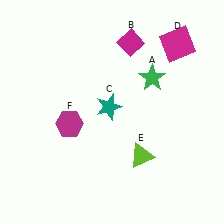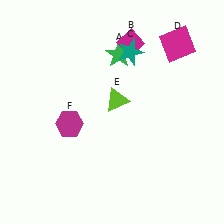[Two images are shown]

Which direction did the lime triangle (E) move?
The lime triangle (E) moved up.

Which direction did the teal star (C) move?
The teal star (C) moved up.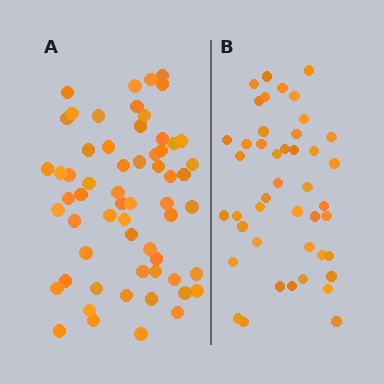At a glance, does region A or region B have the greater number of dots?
Region A (the left region) has more dots.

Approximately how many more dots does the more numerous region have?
Region A has approximately 15 more dots than region B.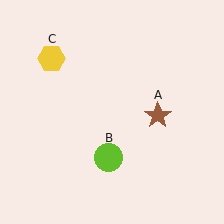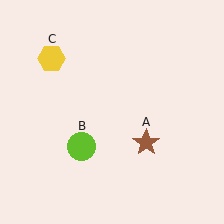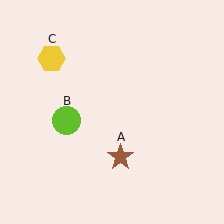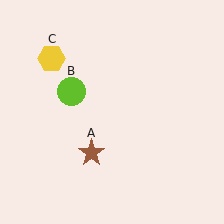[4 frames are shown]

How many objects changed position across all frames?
2 objects changed position: brown star (object A), lime circle (object B).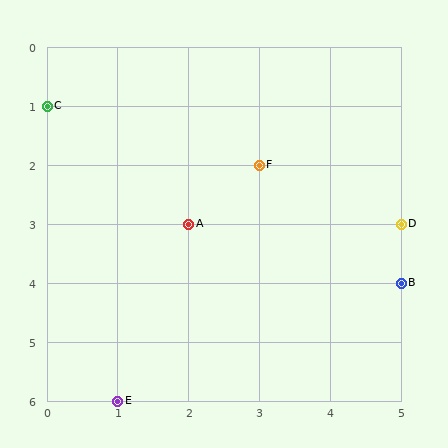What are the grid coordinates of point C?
Point C is at grid coordinates (0, 1).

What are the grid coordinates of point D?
Point D is at grid coordinates (5, 3).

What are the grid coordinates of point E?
Point E is at grid coordinates (1, 6).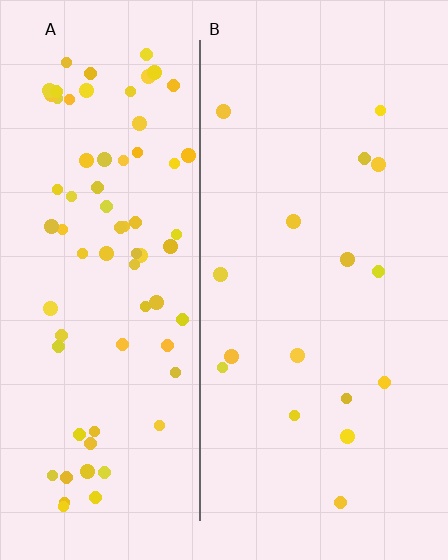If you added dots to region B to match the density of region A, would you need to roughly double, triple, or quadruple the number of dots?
Approximately quadruple.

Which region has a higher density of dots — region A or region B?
A (the left).